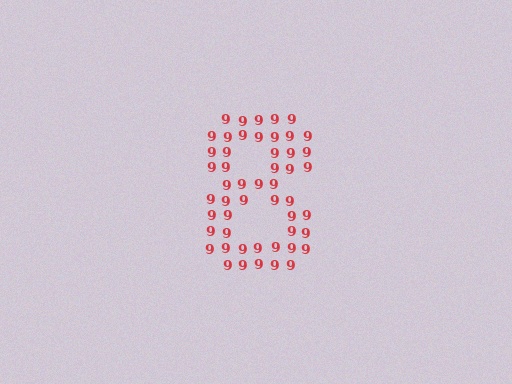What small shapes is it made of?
It is made of small digit 9's.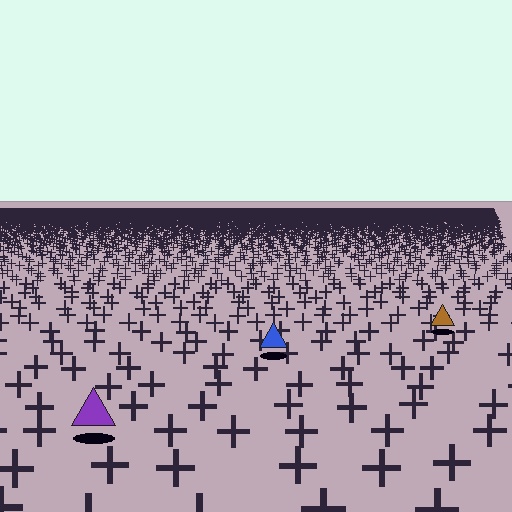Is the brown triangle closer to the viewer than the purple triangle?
No. The purple triangle is closer — you can tell from the texture gradient: the ground texture is coarser near it.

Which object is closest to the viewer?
The purple triangle is closest. The texture marks near it are larger and more spread out.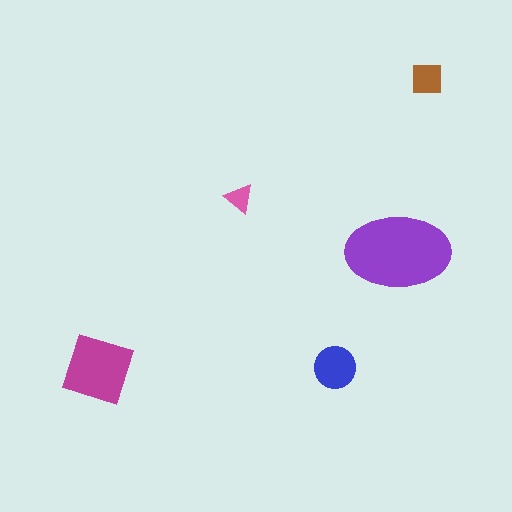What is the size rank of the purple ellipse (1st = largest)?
1st.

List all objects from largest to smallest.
The purple ellipse, the magenta diamond, the blue circle, the brown square, the pink triangle.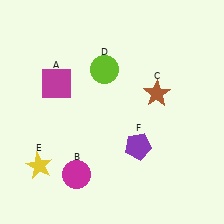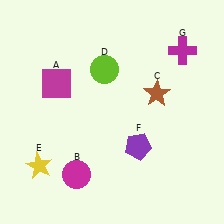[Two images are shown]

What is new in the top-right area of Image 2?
A magenta cross (G) was added in the top-right area of Image 2.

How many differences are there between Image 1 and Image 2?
There is 1 difference between the two images.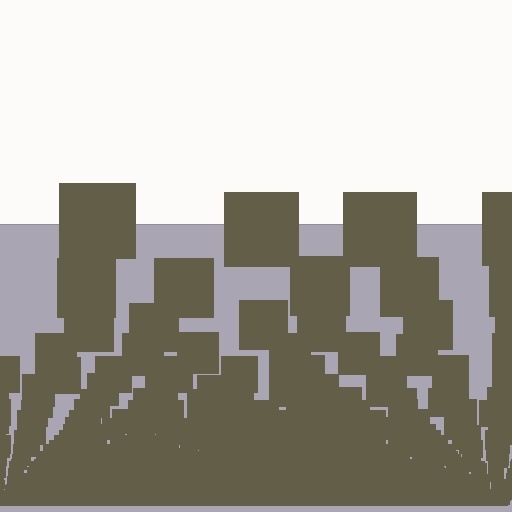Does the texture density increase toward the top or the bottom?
Density increases toward the bottom.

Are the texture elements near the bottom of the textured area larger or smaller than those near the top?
Smaller. The gradient is inverted — elements near the bottom are smaller and denser.